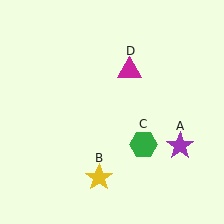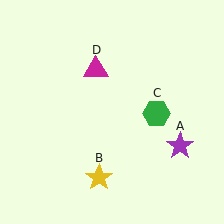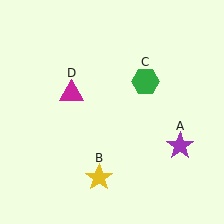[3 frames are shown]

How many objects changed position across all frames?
2 objects changed position: green hexagon (object C), magenta triangle (object D).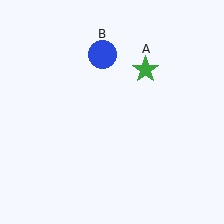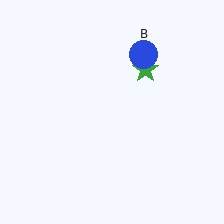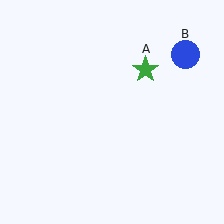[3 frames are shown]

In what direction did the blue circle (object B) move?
The blue circle (object B) moved right.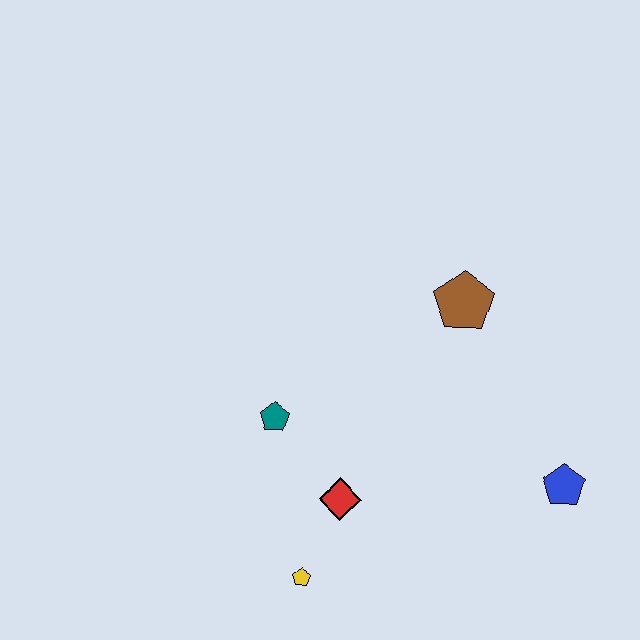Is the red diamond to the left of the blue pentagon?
Yes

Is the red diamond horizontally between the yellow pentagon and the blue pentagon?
Yes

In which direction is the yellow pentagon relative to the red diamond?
The yellow pentagon is below the red diamond.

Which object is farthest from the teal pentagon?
The blue pentagon is farthest from the teal pentagon.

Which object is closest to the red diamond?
The yellow pentagon is closest to the red diamond.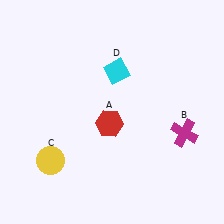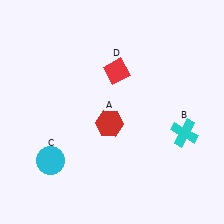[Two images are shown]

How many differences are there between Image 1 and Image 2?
There are 3 differences between the two images.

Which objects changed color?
B changed from magenta to cyan. C changed from yellow to cyan. D changed from cyan to red.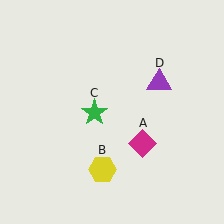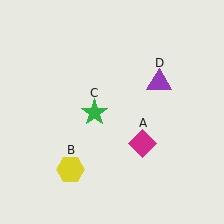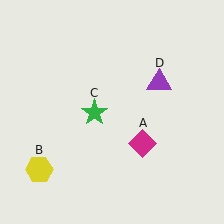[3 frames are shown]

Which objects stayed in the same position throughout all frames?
Magenta diamond (object A) and green star (object C) and purple triangle (object D) remained stationary.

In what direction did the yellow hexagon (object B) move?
The yellow hexagon (object B) moved left.